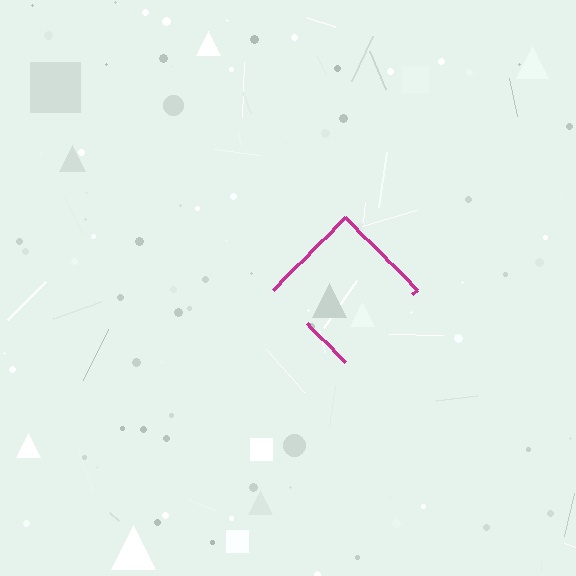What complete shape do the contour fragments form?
The contour fragments form a diamond.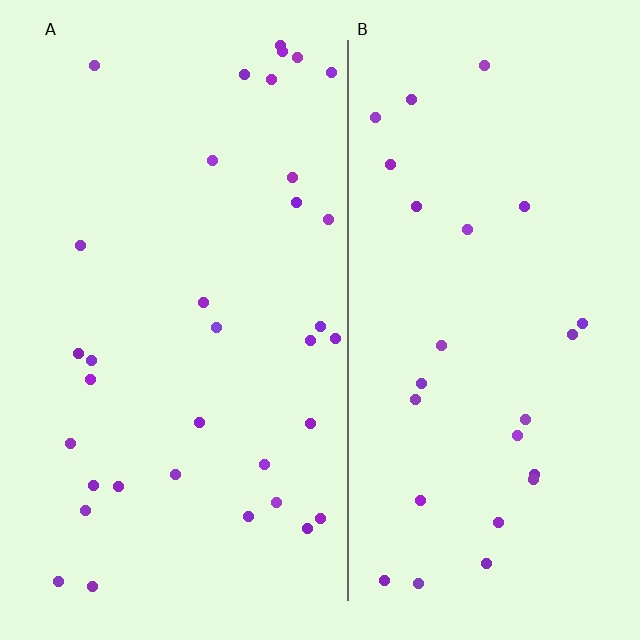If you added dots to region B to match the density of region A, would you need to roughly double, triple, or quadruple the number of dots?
Approximately double.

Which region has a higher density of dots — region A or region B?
A (the left).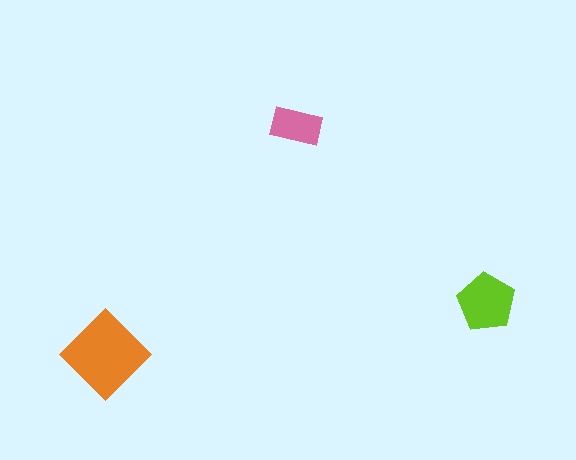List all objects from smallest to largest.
The pink rectangle, the lime pentagon, the orange diamond.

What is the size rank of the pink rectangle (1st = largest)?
3rd.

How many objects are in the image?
There are 3 objects in the image.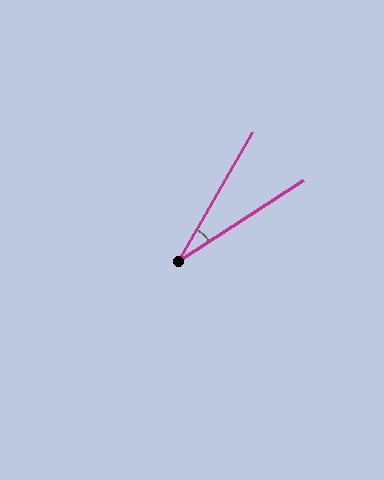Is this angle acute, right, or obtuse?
It is acute.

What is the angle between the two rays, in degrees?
Approximately 27 degrees.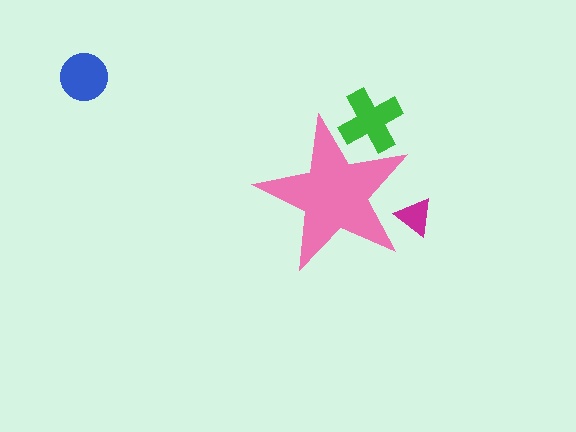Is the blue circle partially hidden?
No, the blue circle is fully visible.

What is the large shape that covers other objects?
A pink star.